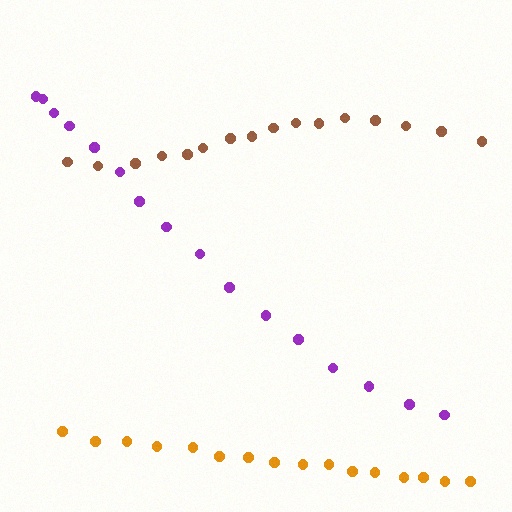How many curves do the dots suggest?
There are 3 distinct paths.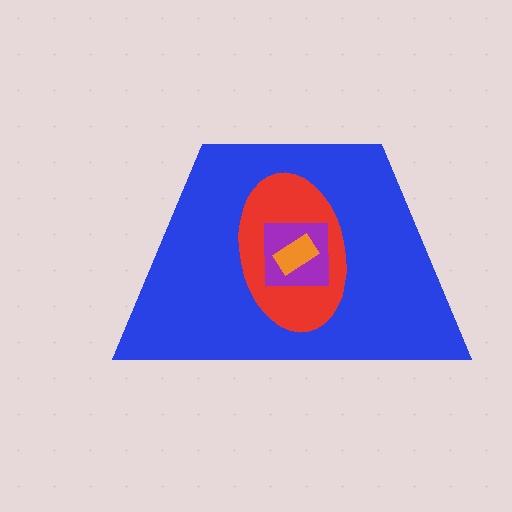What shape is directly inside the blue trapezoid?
The red ellipse.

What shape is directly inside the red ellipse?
The purple square.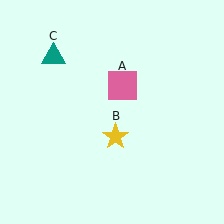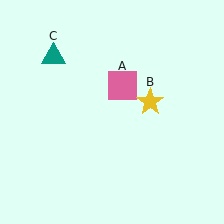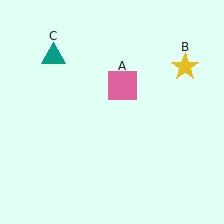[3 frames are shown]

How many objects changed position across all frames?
1 object changed position: yellow star (object B).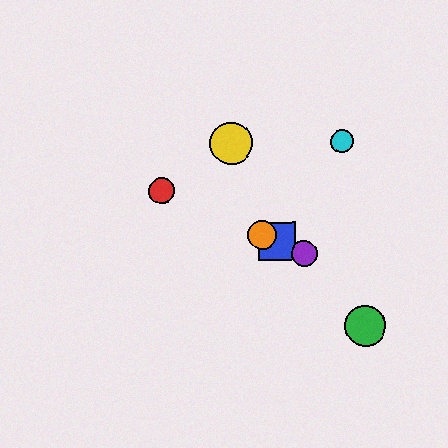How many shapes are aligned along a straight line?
4 shapes (the red circle, the blue square, the purple circle, the orange circle) are aligned along a straight line.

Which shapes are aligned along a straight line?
The red circle, the blue square, the purple circle, the orange circle are aligned along a straight line.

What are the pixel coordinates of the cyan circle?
The cyan circle is at (342, 142).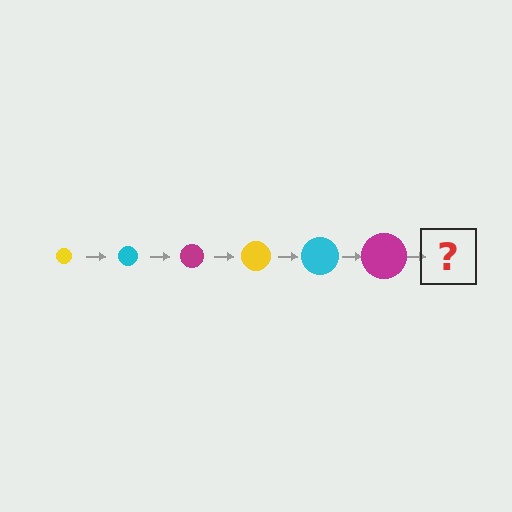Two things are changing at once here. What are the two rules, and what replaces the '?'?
The two rules are that the circle grows larger each step and the color cycles through yellow, cyan, and magenta. The '?' should be a yellow circle, larger than the previous one.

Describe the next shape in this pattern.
It should be a yellow circle, larger than the previous one.